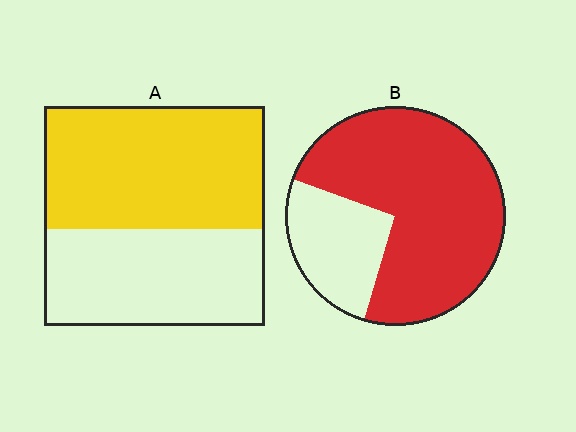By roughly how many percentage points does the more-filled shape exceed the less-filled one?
By roughly 20 percentage points (B over A).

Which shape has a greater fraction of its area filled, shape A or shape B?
Shape B.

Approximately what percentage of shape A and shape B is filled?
A is approximately 55% and B is approximately 75%.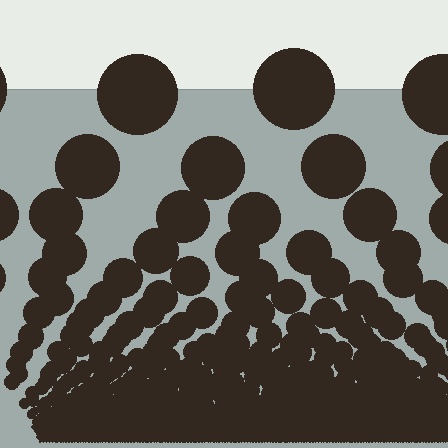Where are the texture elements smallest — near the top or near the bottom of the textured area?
Near the bottom.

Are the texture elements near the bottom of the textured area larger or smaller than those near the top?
Smaller. The gradient is inverted — elements near the bottom are smaller and denser.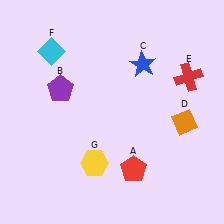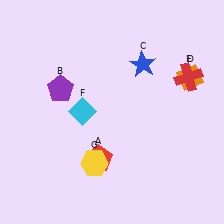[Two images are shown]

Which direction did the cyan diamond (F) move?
The cyan diamond (F) moved down.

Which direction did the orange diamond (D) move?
The orange diamond (D) moved up.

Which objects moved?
The objects that moved are: the red pentagon (A), the orange diamond (D), the cyan diamond (F).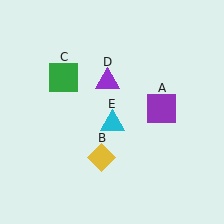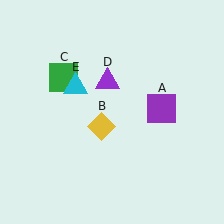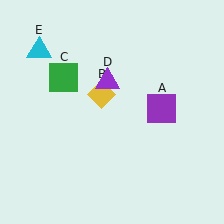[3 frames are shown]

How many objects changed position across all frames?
2 objects changed position: yellow diamond (object B), cyan triangle (object E).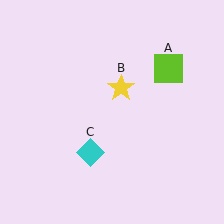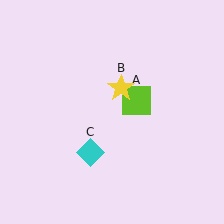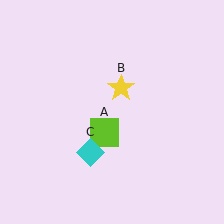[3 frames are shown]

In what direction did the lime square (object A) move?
The lime square (object A) moved down and to the left.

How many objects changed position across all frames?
1 object changed position: lime square (object A).